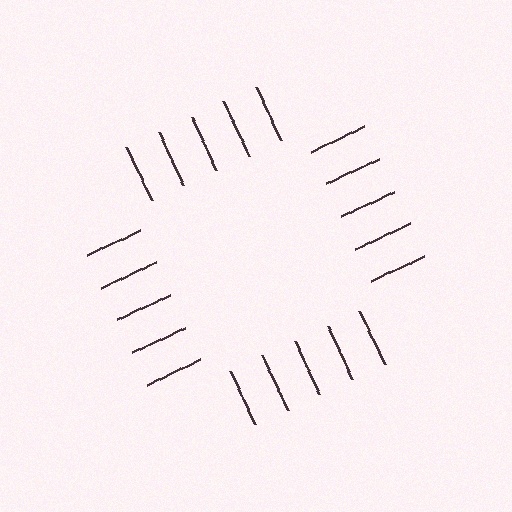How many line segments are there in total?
20 — 5 along each of the 4 edges.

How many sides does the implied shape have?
4 sides — the line-ends trace a square.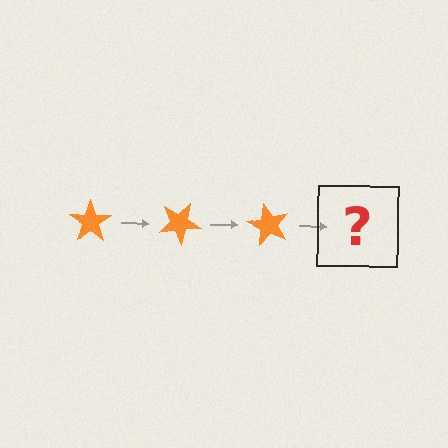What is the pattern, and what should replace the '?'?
The pattern is that the star rotates 30 degrees each step. The '?' should be an orange star rotated 90 degrees.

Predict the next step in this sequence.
The next step is an orange star rotated 90 degrees.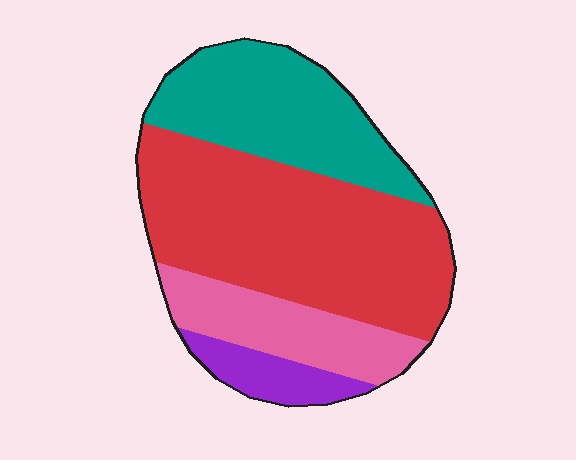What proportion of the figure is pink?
Pink takes up about one sixth (1/6) of the figure.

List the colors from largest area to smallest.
From largest to smallest: red, teal, pink, purple.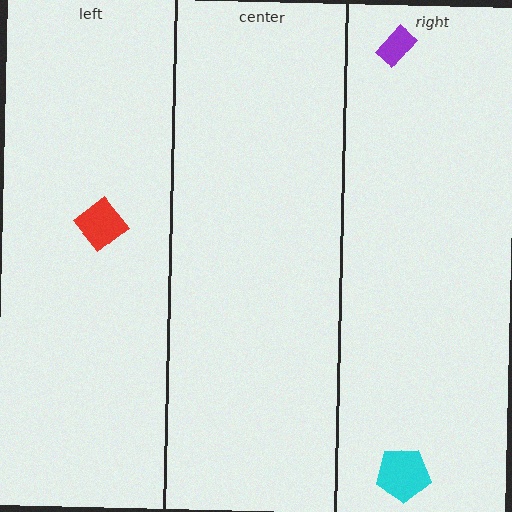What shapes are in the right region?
The cyan pentagon, the purple rectangle.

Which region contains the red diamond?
The left region.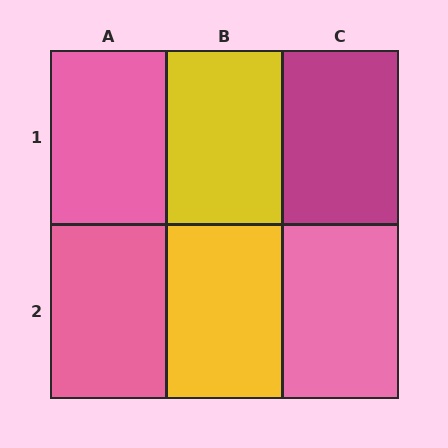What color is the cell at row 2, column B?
Yellow.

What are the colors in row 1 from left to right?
Pink, yellow, magenta.